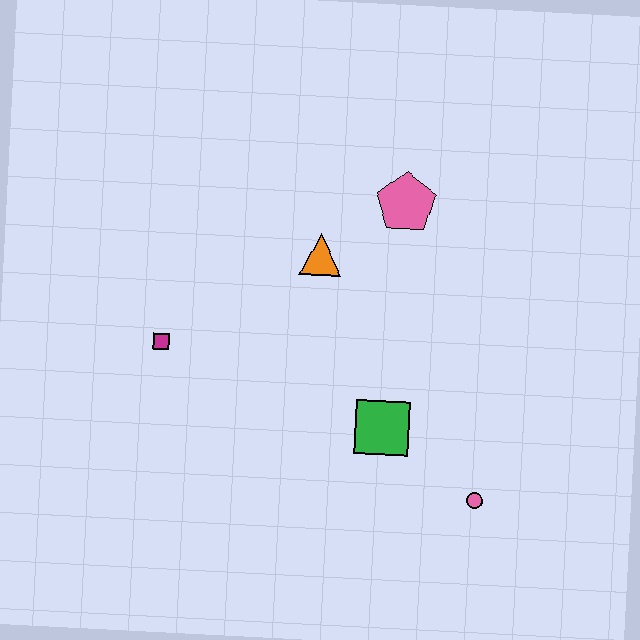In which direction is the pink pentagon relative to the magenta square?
The pink pentagon is to the right of the magenta square.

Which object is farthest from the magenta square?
The pink circle is farthest from the magenta square.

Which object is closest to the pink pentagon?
The orange triangle is closest to the pink pentagon.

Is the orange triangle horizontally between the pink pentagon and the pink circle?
No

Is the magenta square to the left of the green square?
Yes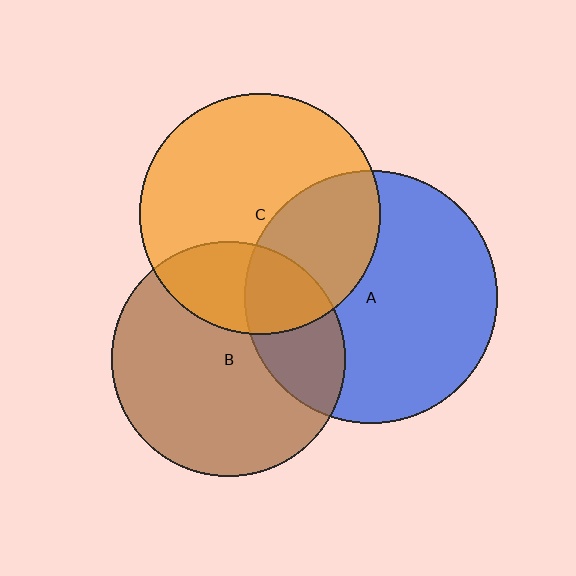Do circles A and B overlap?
Yes.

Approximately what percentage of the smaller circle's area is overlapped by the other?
Approximately 25%.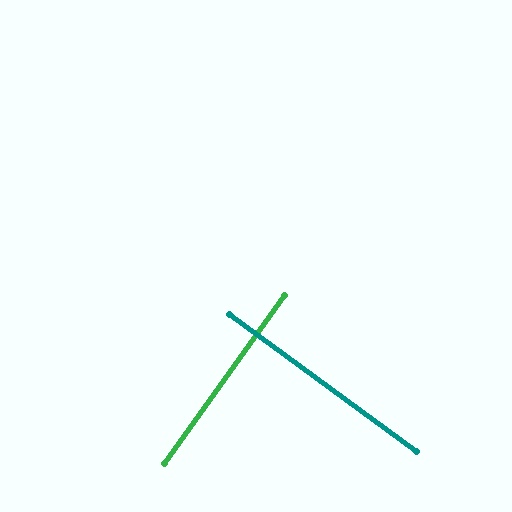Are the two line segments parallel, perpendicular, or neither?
Perpendicular — they meet at approximately 89°.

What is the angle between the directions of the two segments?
Approximately 89 degrees.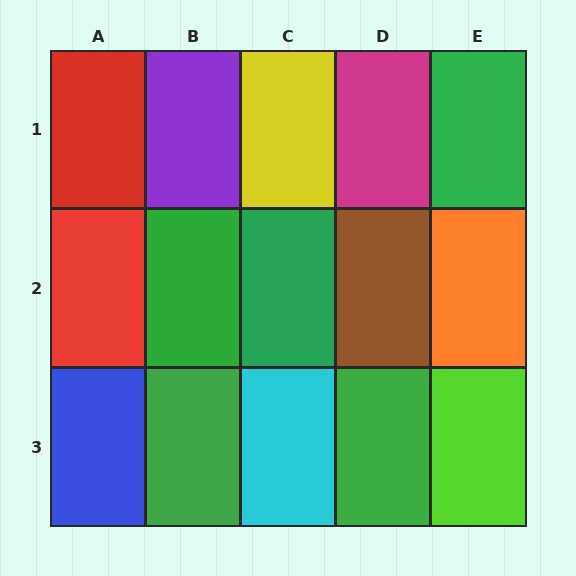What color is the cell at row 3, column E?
Lime.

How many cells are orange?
1 cell is orange.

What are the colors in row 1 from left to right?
Red, purple, yellow, magenta, green.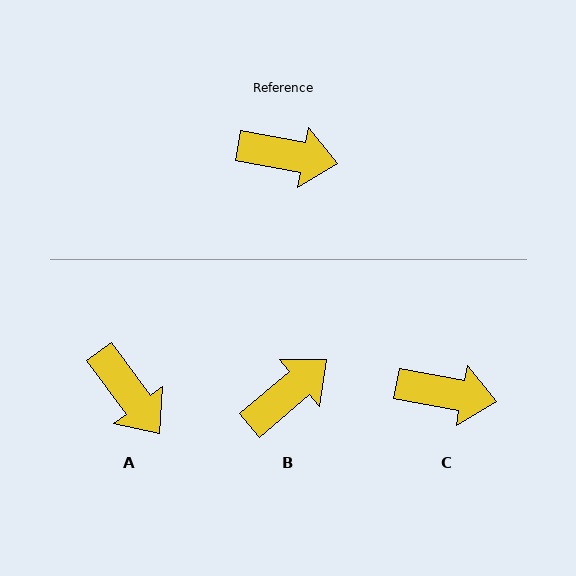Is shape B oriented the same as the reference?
No, it is off by about 50 degrees.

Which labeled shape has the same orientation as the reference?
C.